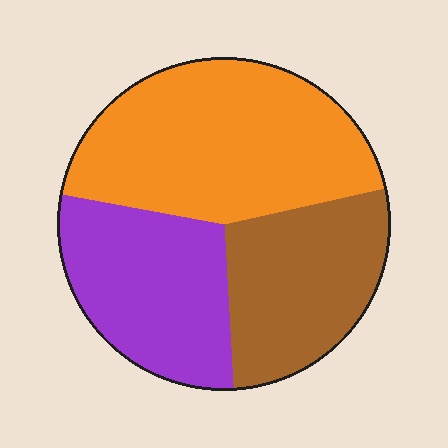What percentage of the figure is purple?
Purple covers about 30% of the figure.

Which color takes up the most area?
Orange, at roughly 45%.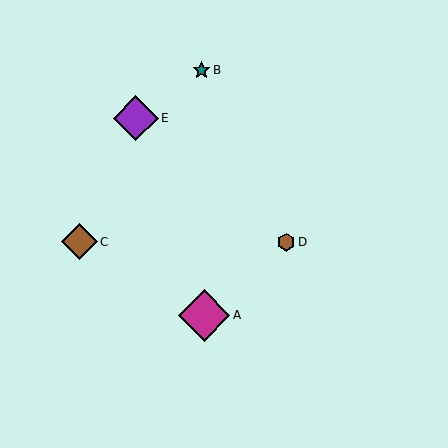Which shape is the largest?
The magenta diamond (labeled A) is the largest.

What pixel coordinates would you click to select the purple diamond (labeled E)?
Click at (136, 118) to select the purple diamond E.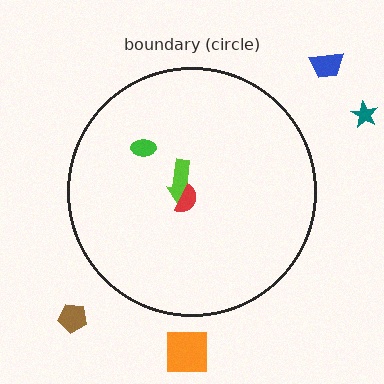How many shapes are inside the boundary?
3 inside, 4 outside.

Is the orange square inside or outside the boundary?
Outside.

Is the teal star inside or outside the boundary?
Outside.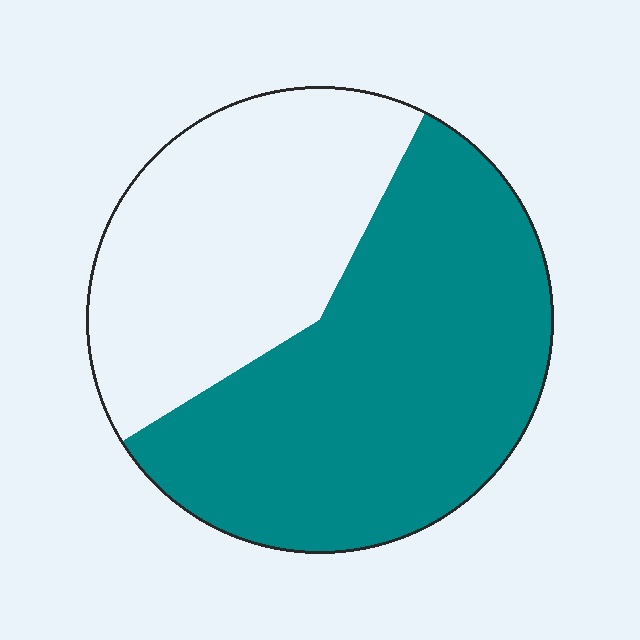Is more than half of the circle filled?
Yes.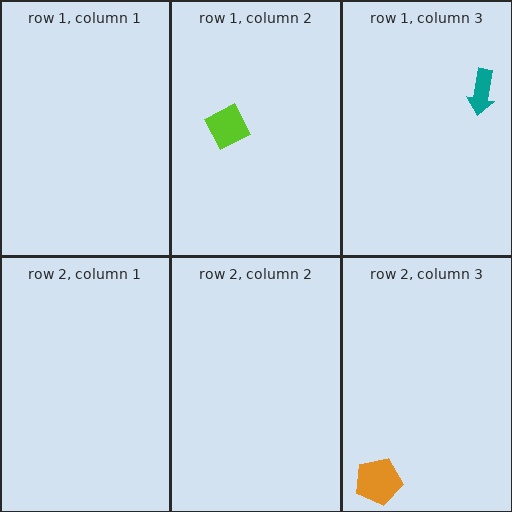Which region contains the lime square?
The row 1, column 2 region.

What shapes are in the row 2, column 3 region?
The orange pentagon.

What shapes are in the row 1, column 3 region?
The teal arrow.